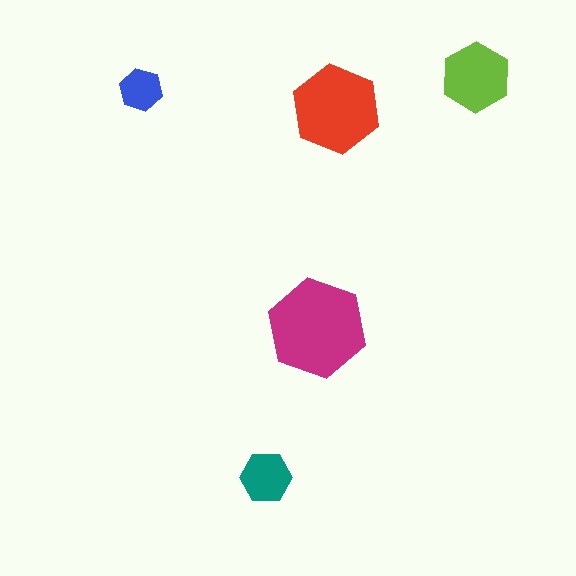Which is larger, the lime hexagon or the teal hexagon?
The lime one.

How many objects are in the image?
There are 5 objects in the image.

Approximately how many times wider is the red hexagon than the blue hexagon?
About 2 times wider.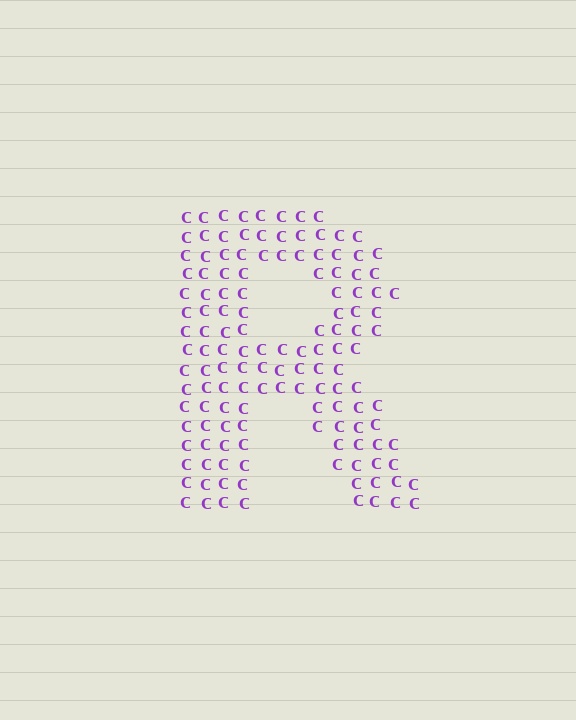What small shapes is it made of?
It is made of small letter C's.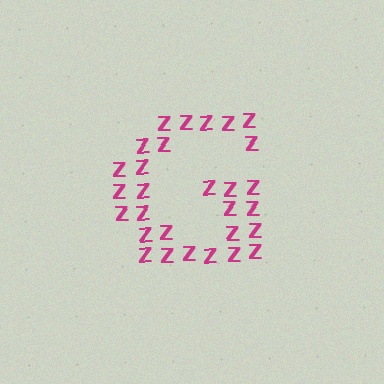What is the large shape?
The large shape is the letter G.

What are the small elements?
The small elements are letter Z's.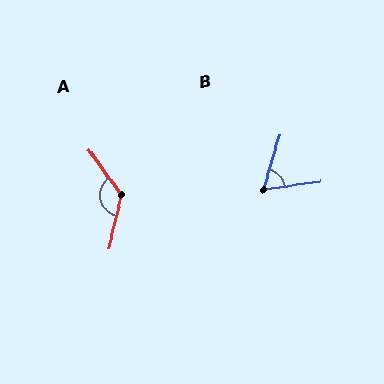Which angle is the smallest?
B, at approximately 64 degrees.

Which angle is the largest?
A, at approximately 130 degrees.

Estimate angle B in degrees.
Approximately 64 degrees.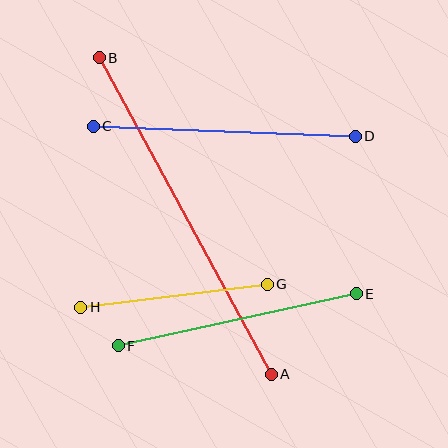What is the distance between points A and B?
The distance is approximately 360 pixels.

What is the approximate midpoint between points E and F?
The midpoint is at approximately (237, 320) pixels.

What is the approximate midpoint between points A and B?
The midpoint is at approximately (185, 216) pixels.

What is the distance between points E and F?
The distance is approximately 244 pixels.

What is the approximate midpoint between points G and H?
The midpoint is at approximately (174, 296) pixels.